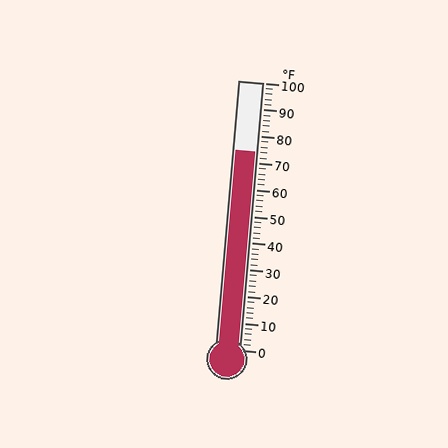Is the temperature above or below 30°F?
The temperature is above 30°F.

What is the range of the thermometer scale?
The thermometer scale ranges from 0°F to 100°F.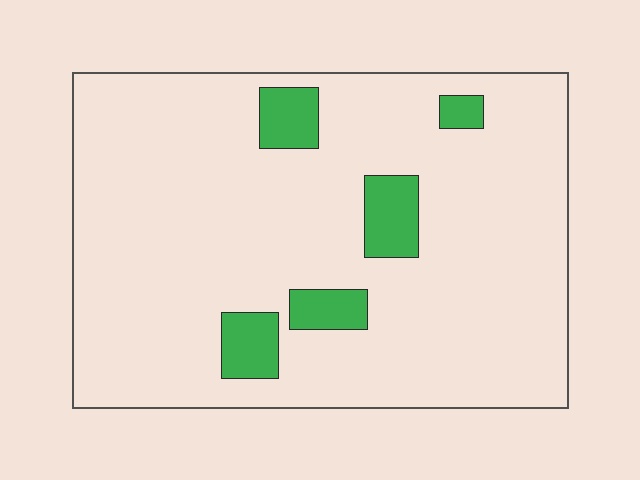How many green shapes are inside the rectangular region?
5.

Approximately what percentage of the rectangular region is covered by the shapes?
Approximately 10%.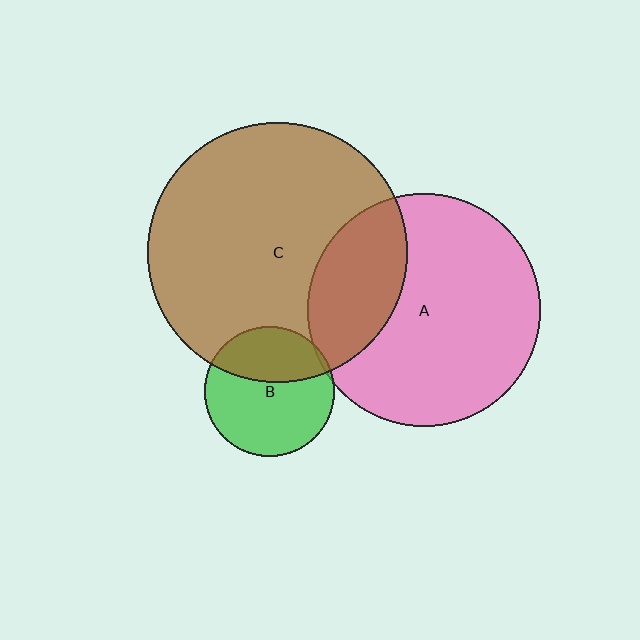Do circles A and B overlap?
Yes.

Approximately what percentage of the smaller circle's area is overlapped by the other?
Approximately 5%.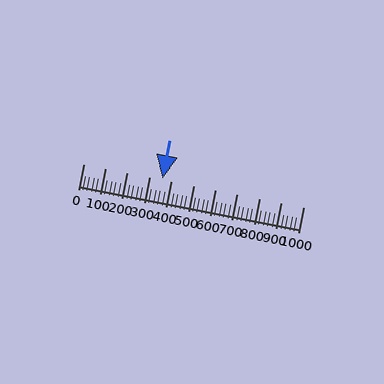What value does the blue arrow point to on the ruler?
The blue arrow points to approximately 358.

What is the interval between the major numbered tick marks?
The major tick marks are spaced 100 units apart.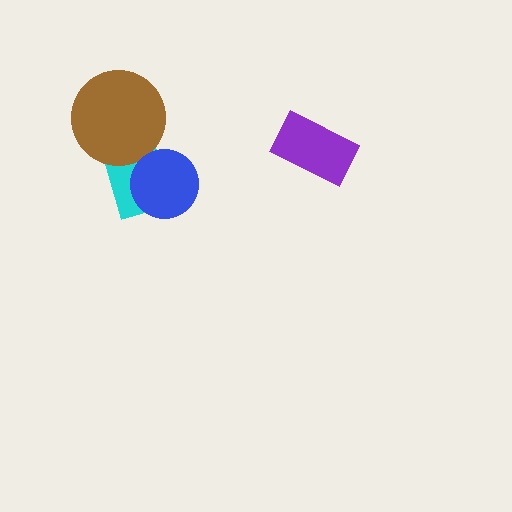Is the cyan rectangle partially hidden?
Yes, it is partially covered by another shape.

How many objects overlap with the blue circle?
1 object overlaps with the blue circle.